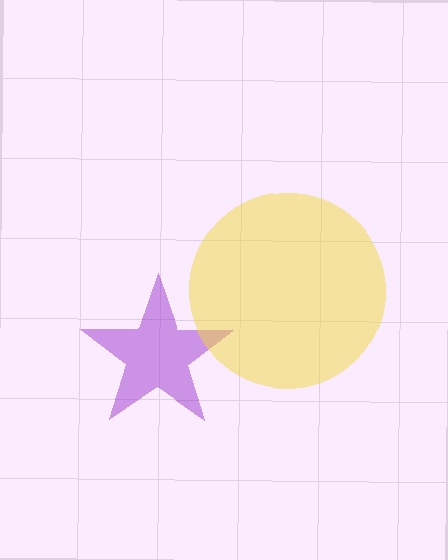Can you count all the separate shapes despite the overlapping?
Yes, there are 2 separate shapes.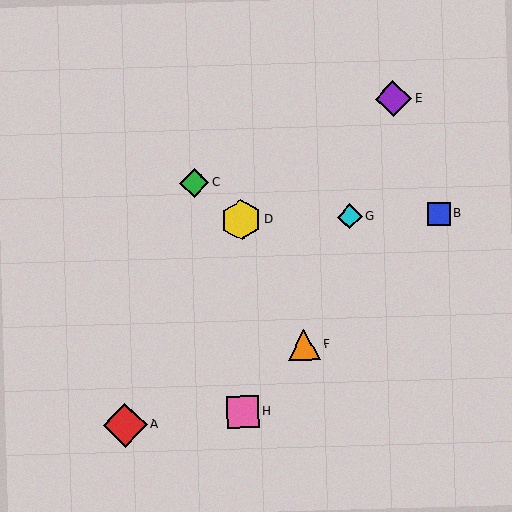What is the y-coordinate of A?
Object A is at y≈425.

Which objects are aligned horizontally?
Objects B, D, G are aligned horizontally.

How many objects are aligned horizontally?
3 objects (B, D, G) are aligned horizontally.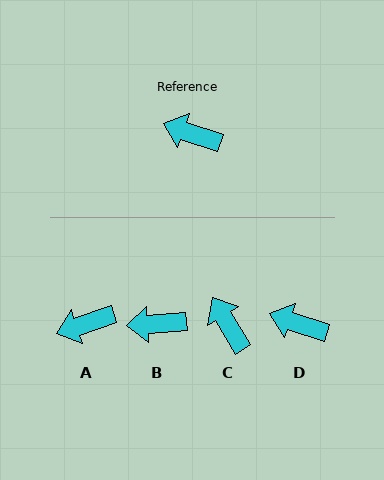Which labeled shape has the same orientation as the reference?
D.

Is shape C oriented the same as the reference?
No, it is off by about 41 degrees.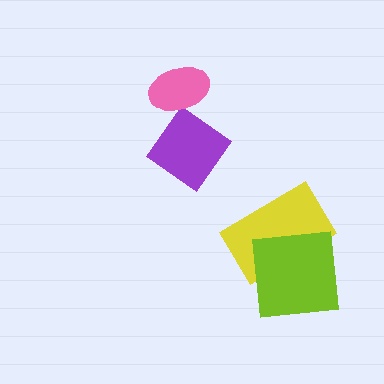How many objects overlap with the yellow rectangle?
1 object overlaps with the yellow rectangle.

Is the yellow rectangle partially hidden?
Yes, it is partially covered by another shape.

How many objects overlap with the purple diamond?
1 object overlaps with the purple diamond.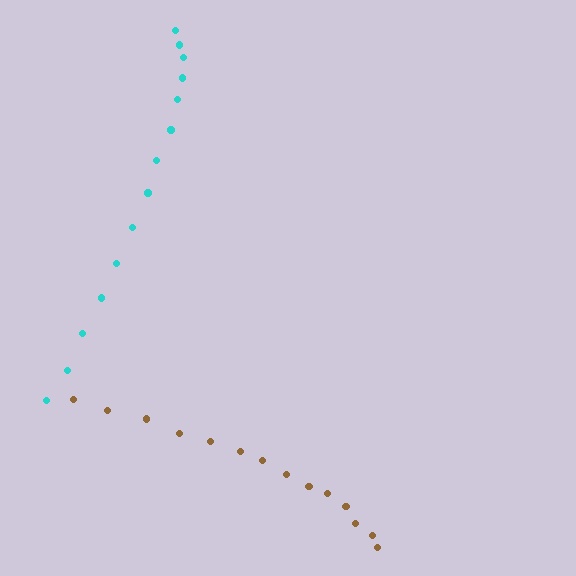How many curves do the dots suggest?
There are 2 distinct paths.